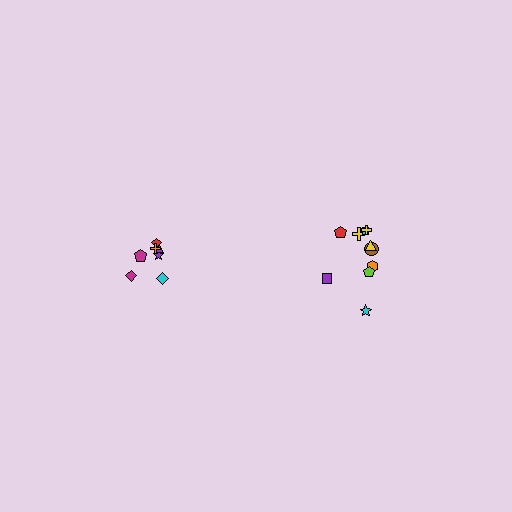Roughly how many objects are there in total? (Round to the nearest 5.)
Roughly 15 objects in total.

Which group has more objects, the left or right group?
The right group.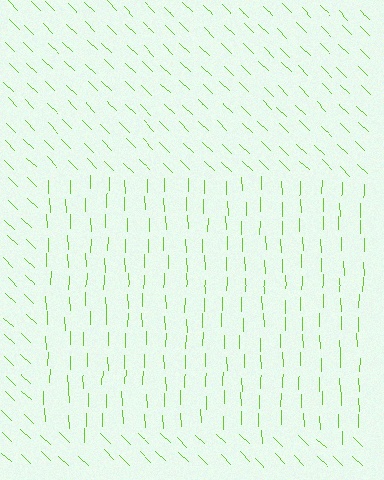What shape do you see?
I see a rectangle.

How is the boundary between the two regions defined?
The boundary is defined purely by a change in line orientation (approximately 45 degrees difference). All lines are the same color and thickness.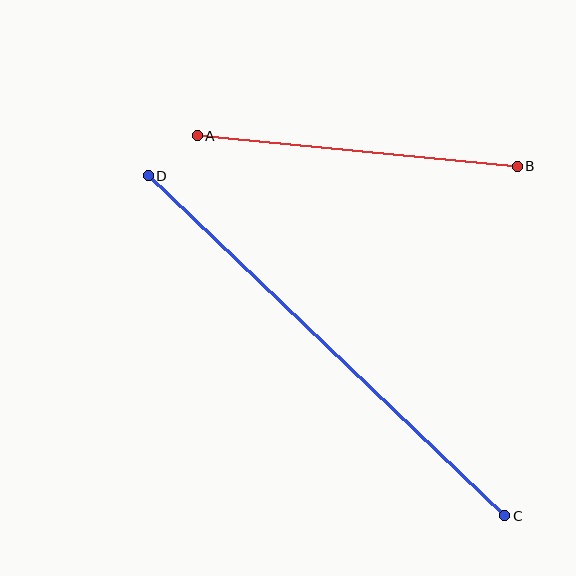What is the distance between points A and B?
The distance is approximately 322 pixels.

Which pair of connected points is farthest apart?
Points C and D are farthest apart.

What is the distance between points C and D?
The distance is approximately 493 pixels.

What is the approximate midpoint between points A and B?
The midpoint is at approximately (357, 151) pixels.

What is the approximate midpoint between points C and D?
The midpoint is at approximately (326, 346) pixels.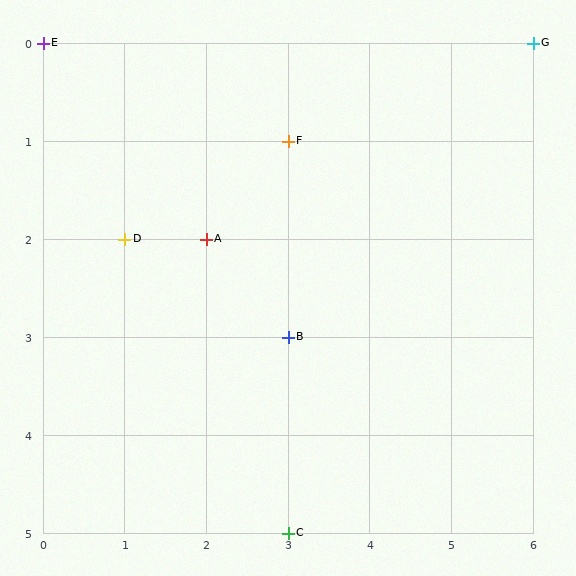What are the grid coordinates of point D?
Point D is at grid coordinates (1, 2).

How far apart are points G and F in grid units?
Points G and F are 3 columns and 1 row apart (about 3.2 grid units diagonally).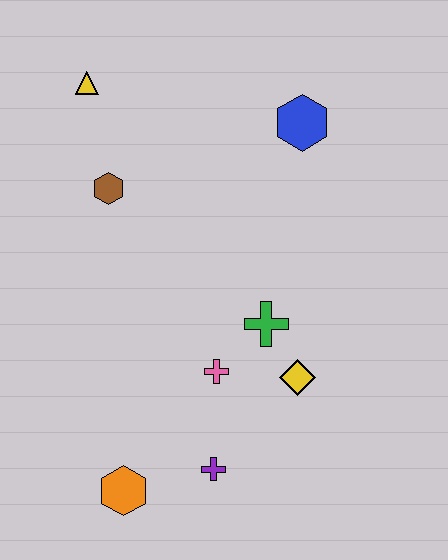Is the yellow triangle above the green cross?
Yes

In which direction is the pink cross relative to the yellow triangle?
The pink cross is below the yellow triangle.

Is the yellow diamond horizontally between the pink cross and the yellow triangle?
No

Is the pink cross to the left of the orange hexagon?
No